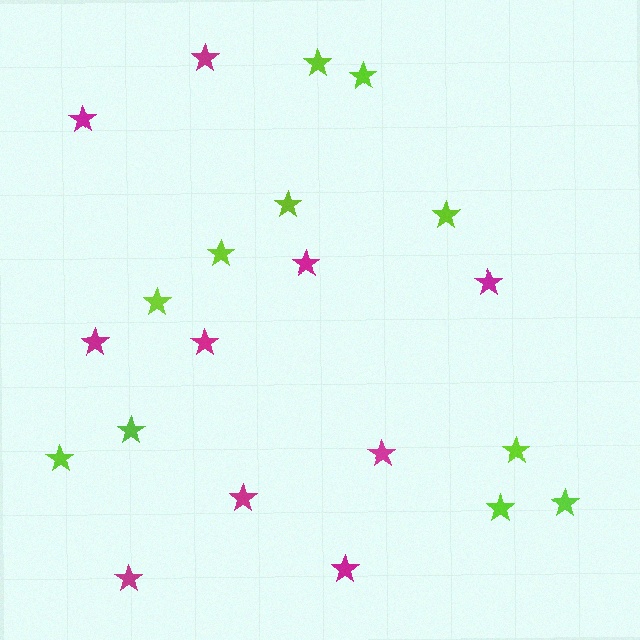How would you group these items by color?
There are 2 groups: one group of magenta stars (10) and one group of lime stars (11).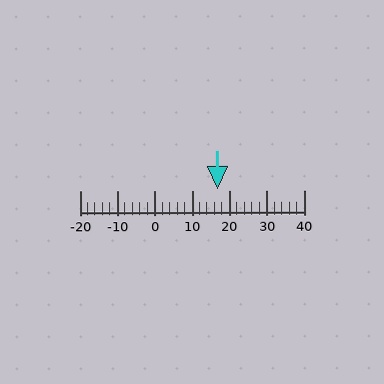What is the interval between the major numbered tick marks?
The major tick marks are spaced 10 units apart.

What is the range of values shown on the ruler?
The ruler shows values from -20 to 40.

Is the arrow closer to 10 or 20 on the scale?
The arrow is closer to 20.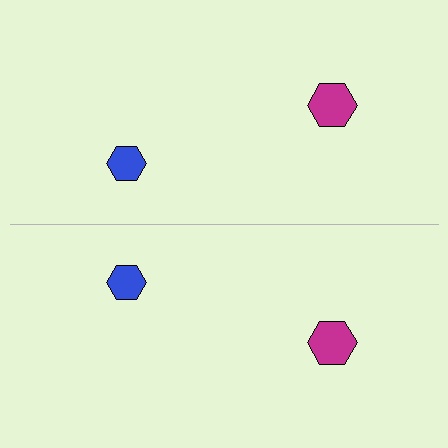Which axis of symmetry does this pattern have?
The pattern has a horizontal axis of symmetry running through the center of the image.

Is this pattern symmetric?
Yes, this pattern has bilateral (reflection) symmetry.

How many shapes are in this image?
There are 4 shapes in this image.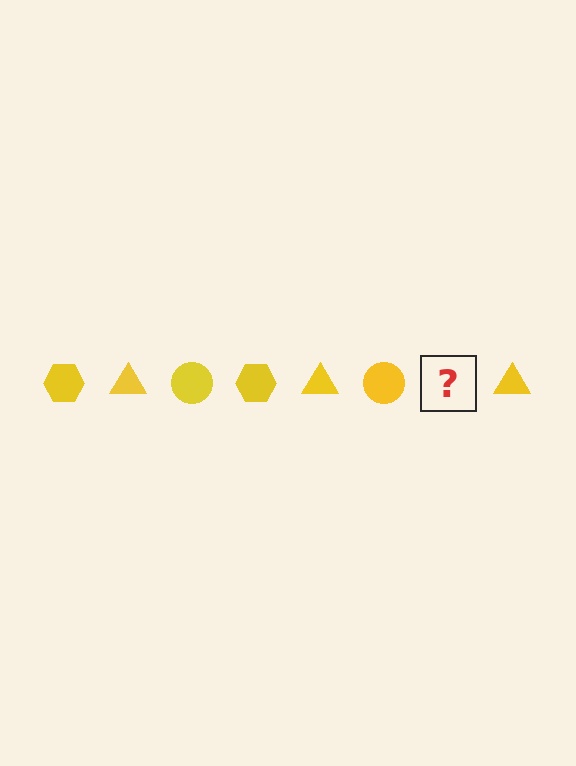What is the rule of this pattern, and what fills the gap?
The rule is that the pattern cycles through hexagon, triangle, circle shapes in yellow. The gap should be filled with a yellow hexagon.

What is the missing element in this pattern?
The missing element is a yellow hexagon.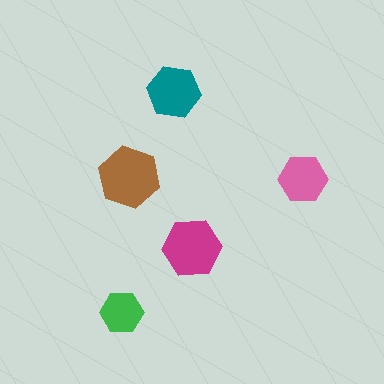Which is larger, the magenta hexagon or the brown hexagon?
The brown one.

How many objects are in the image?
There are 5 objects in the image.